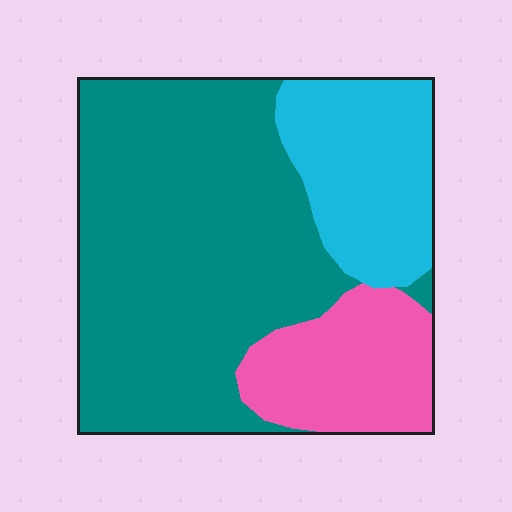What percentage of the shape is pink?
Pink takes up less than a quarter of the shape.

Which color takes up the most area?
Teal, at roughly 60%.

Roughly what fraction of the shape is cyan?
Cyan takes up about one fifth (1/5) of the shape.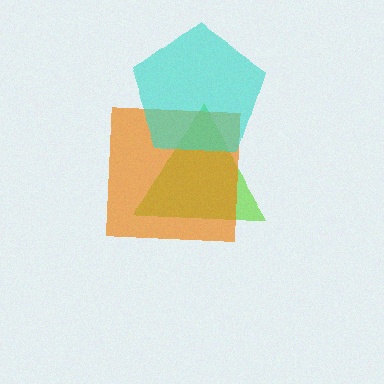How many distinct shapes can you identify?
There are 3 distinct shapes: a lime triangle, an orange square, a cyan pentagon.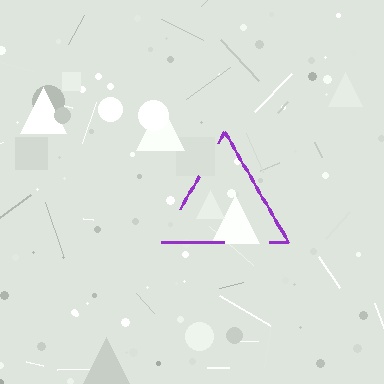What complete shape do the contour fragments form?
The contour fragments form a triangle.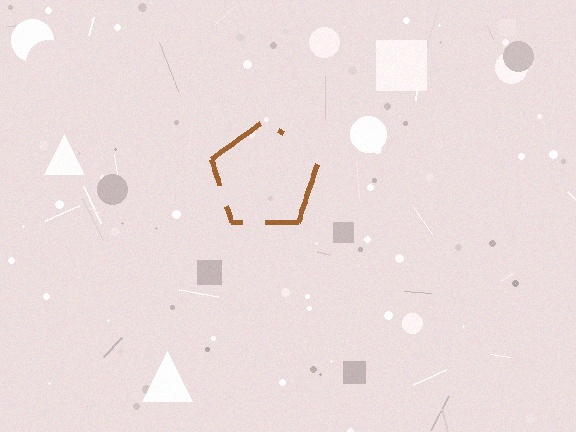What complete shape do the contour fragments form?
The contour fragments form a pentagon.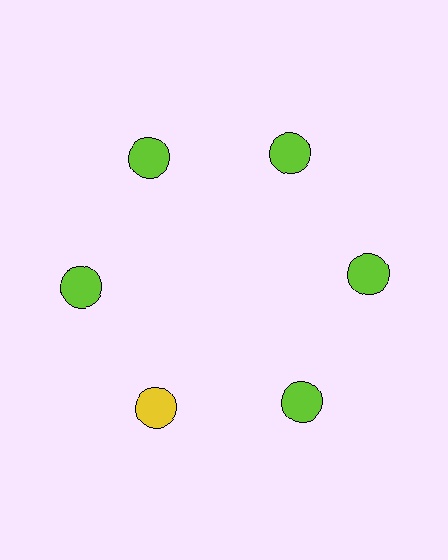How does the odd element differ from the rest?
It has a different color: yellow instead of lime.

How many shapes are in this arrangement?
There are 6 shapes arranged in a ring pattern.